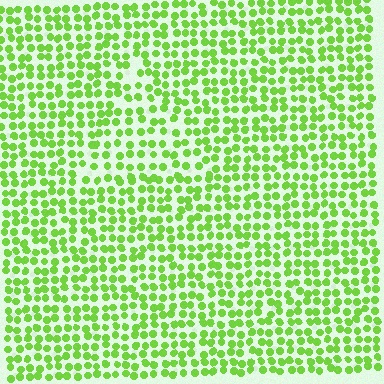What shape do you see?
I see a triangle.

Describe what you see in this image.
The image contains small lime elements arranged at two different densities. A triangle-shaped region is visible where the elements are less densely packed than the surrounding area.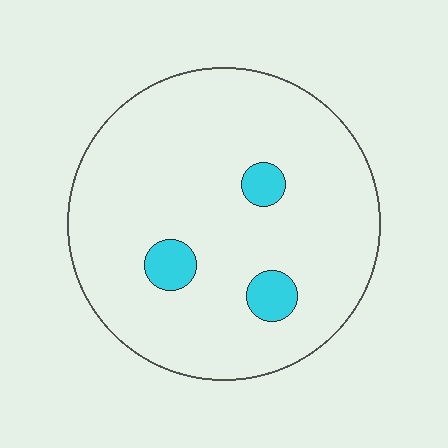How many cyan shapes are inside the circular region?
3.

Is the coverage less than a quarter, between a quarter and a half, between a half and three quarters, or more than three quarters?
Less than a quarter.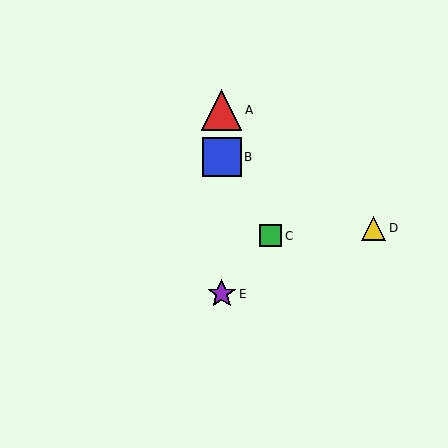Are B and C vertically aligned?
No, B is at x≈222 and C is at x≈271.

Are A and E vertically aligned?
Yes, both are at x≈222.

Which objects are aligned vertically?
Objects A, B, E are aligned vertically.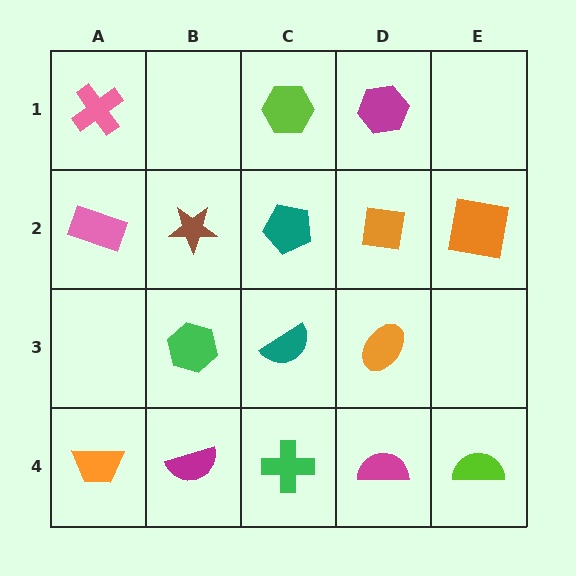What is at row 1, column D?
A magenta hexagon.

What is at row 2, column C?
A teal pentagon.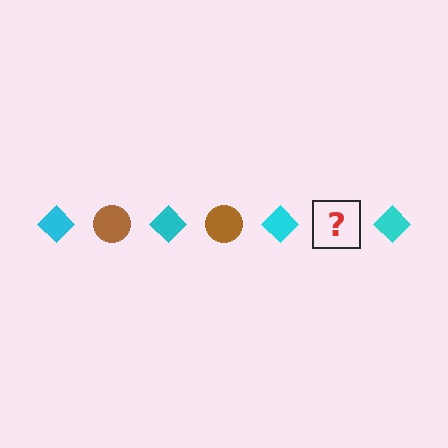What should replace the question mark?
The question mark should be replaced with a brown circle.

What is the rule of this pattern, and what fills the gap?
The rule is that the pattern alternates between cyan diamond and brown circle. The gap should be filled with a brown circle.